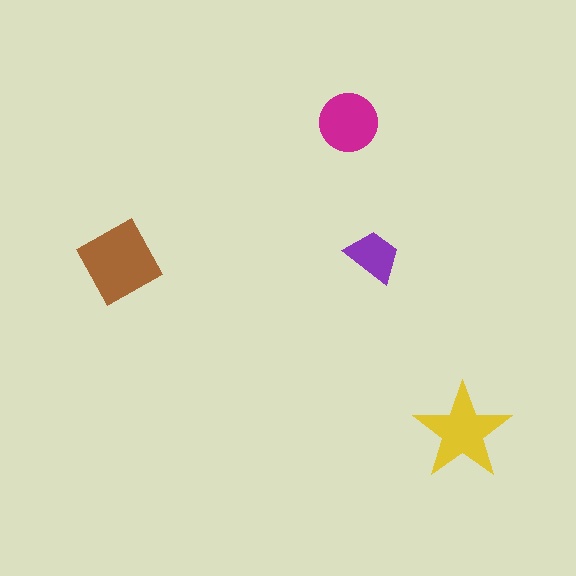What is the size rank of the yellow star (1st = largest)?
2nd.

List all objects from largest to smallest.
The brown square, the yellow star, the magenta circle, the purple trapezoid.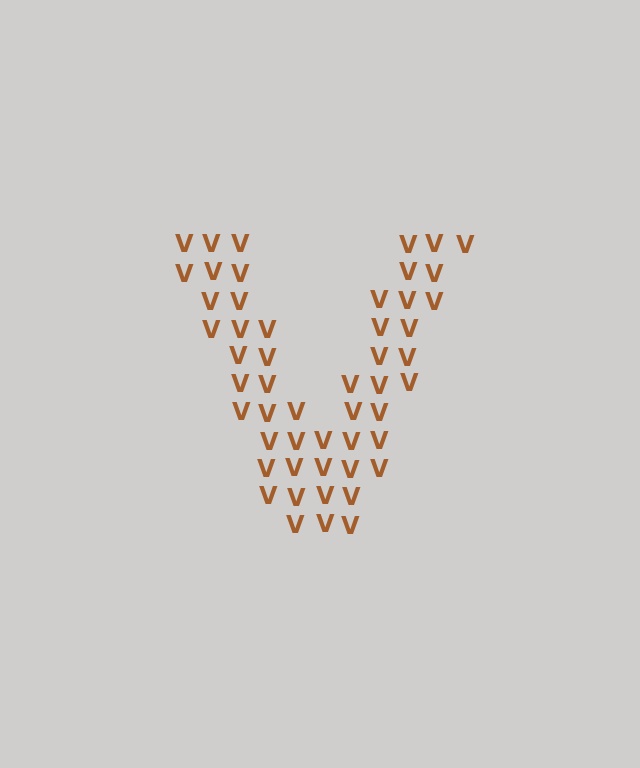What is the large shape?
The large shape is the letter V.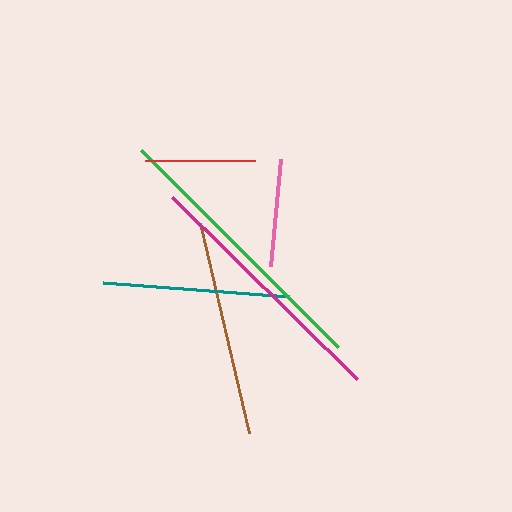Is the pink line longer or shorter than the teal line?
The teal line is longer than the pink line.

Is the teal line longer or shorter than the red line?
The teal line is longer than the red line.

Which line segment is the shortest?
The pink line is the shortest at approximately 107 pixels.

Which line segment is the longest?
The green line is the longest at approximately 279 pixels.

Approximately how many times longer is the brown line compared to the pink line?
The brown line is approximately 2.0 times the length of the pink line.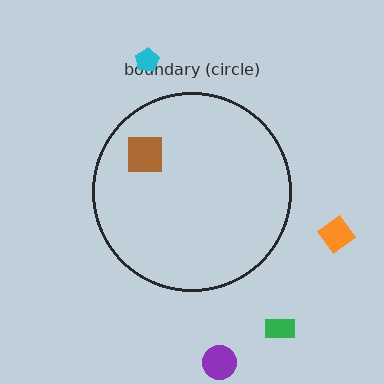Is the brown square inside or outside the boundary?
Inside.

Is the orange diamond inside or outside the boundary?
Outside.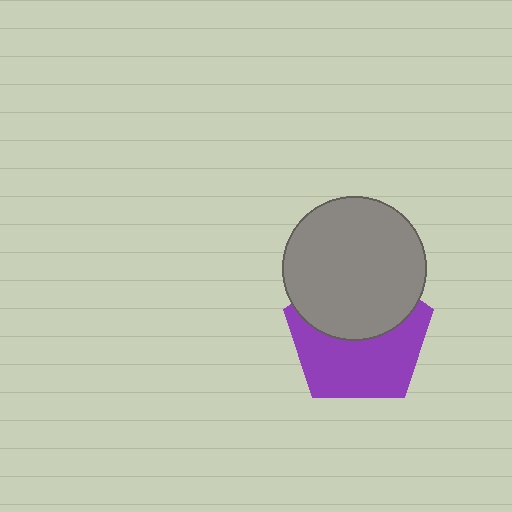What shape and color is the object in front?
The object in front is a gray circle.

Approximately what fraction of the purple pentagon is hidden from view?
Roughly 45% of the purple pentagon is hidden behind the gray circle.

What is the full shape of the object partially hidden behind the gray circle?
The partially hidden object is a purple pentagon.